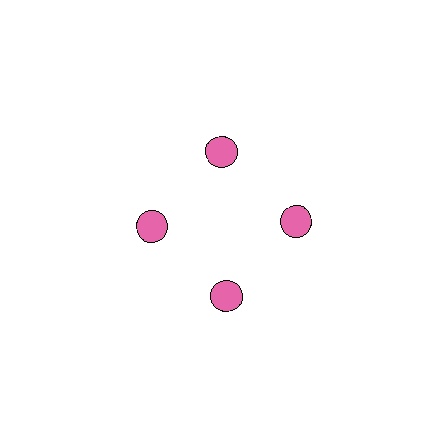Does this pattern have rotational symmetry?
Yes, this pattern has 4-fold rotational symmetry. It looks the same after rotating 90 degrees around the center.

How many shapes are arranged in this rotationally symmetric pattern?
There are 4 shapes, arranged in 4 groups of 1.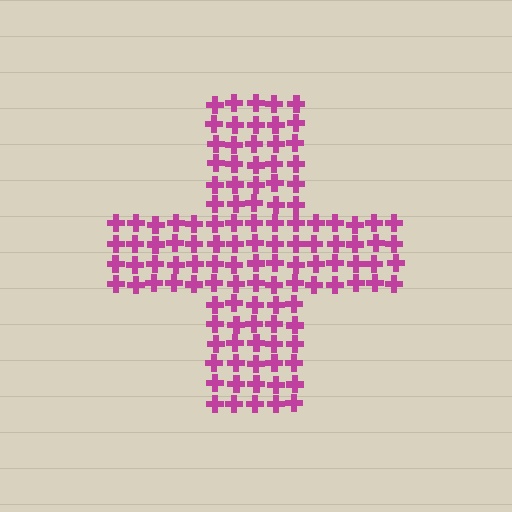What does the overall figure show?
The overall figure shows a cross.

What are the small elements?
The small elements are crosses.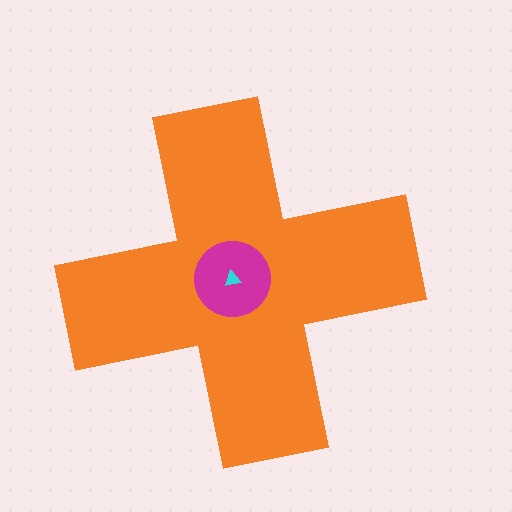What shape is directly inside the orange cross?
The magenta circle.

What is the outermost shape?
The orange cross.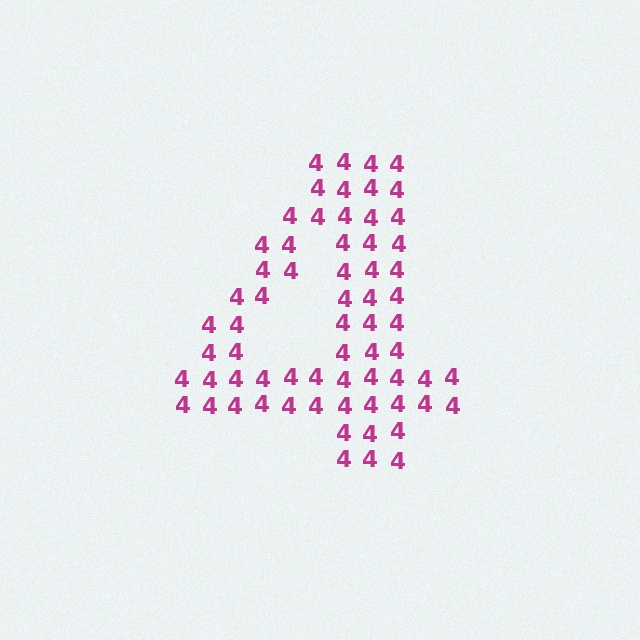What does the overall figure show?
The overall figure shows the digit 4.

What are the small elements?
The small elements are digit 4's.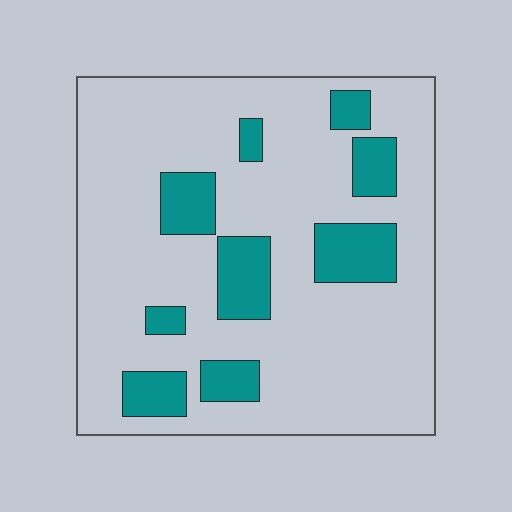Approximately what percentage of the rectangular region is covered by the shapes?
Approximately 20%.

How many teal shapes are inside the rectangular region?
9.